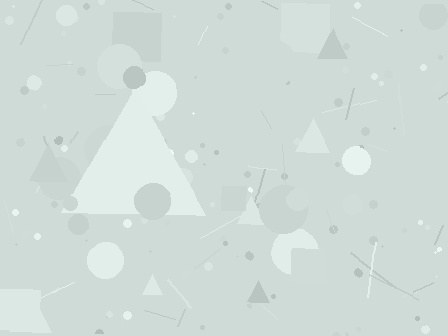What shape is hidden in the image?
A triangle is hidden in the image.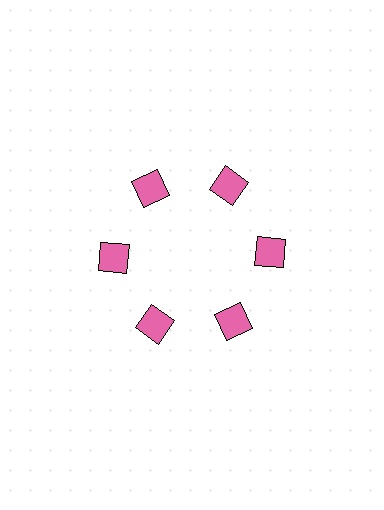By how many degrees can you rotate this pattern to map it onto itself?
The pattern maps onto itself every 60 degrees of rotation.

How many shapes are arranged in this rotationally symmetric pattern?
There are 6 shapes, arranged in 6 groups of 1.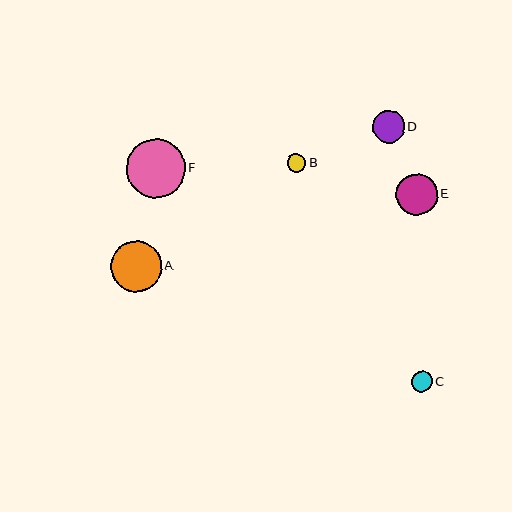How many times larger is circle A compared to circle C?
Circle A is approximately 2.5 times the size of circle C.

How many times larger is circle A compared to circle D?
Circle A is approximately 1.6 times the size of circle D.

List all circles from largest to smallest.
From largest to smallest: F, A, E, D, C, B.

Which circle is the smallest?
Circle B is the smallest with a size of approximately 18 pixels.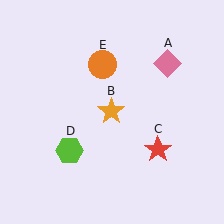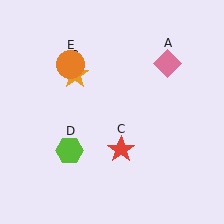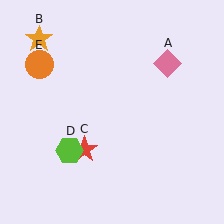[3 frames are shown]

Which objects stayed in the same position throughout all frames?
Pink diamond (object A) and lime hexagon (object D) remained stationary.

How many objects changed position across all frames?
3 objects changed position: orange star (object B), red star (object C), orange circle (object E).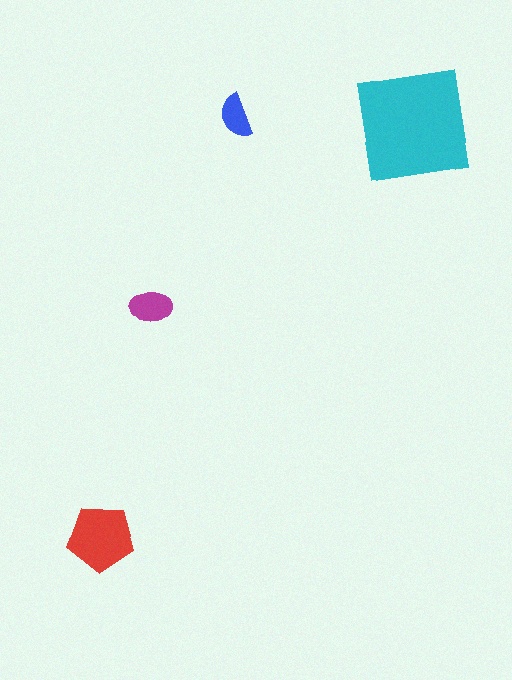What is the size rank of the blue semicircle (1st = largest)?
4th.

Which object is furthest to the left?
The red pentagon is leftmost.